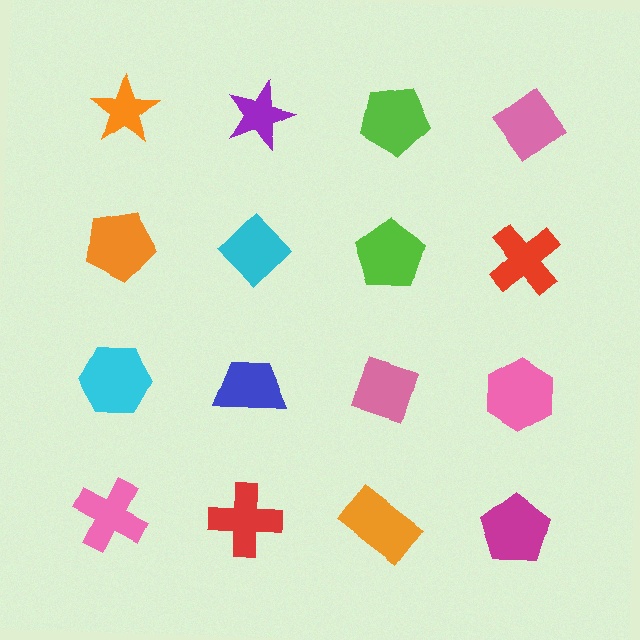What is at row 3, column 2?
A blue trapezoid.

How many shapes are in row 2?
4 shapes.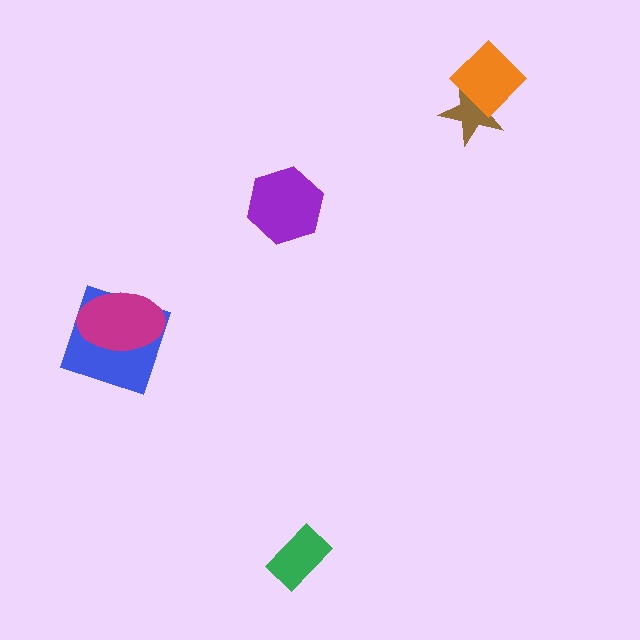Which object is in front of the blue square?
The magenta ellipse is in front of the blue square.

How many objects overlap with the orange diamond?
1 object overlaps with the orange diamond.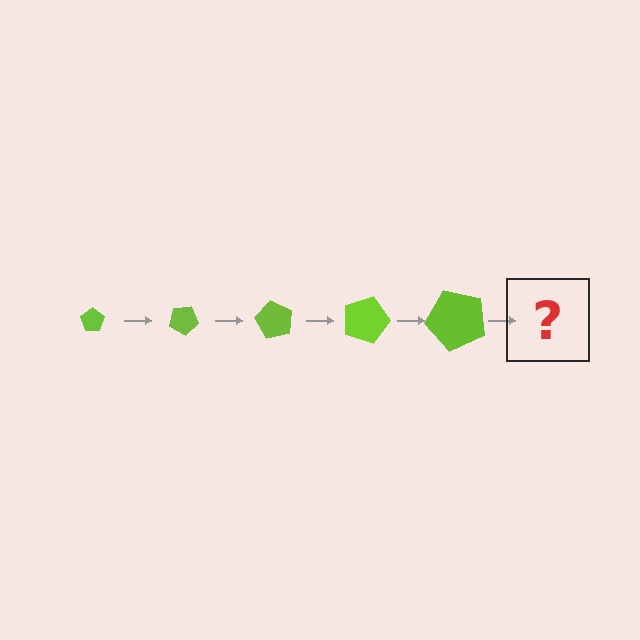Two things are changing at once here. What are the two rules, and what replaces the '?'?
The two rules are that the pentagon grows larger each step and it rotates 30 degrees each step. The '?' should be a pentagon, larger than the previous one and rotated 150 degrees from the start.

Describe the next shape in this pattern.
It should be a pentagon, larger than the previous one and rotated 150 degrees from the start.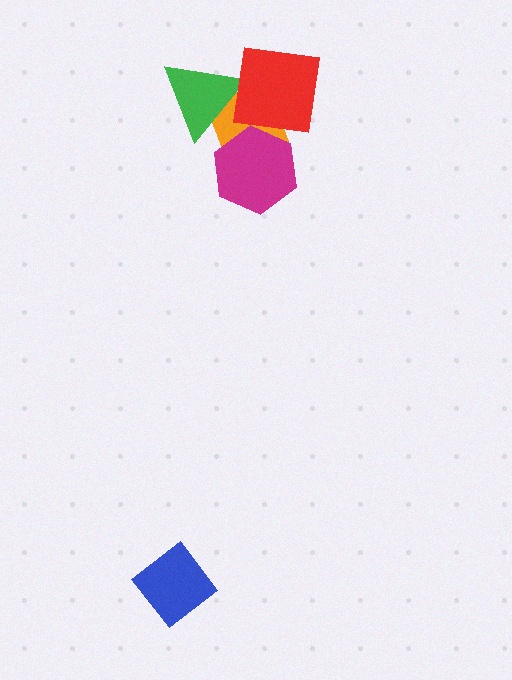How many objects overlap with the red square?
2 objects overlap with the red square.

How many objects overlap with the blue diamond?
0 objects overlap with the blue diamond.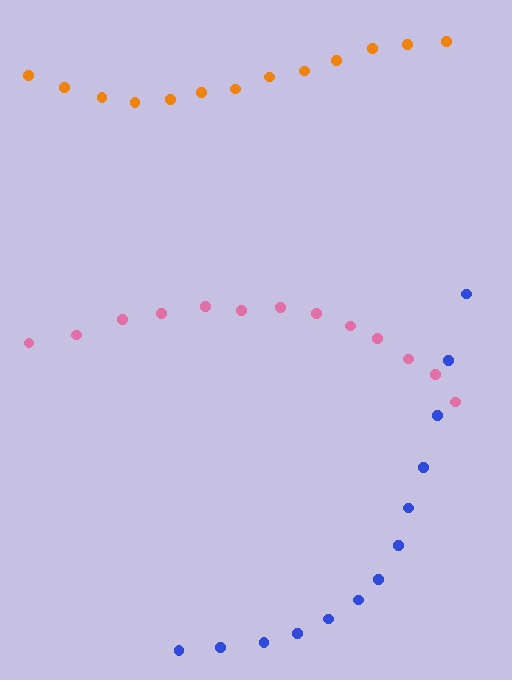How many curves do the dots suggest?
There are 3 distinct paths.